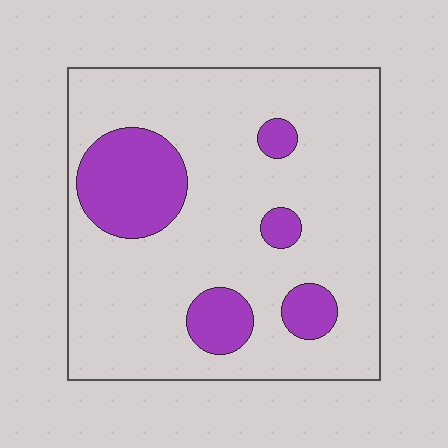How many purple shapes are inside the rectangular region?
5.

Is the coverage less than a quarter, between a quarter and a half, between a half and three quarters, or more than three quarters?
Less than a quarter.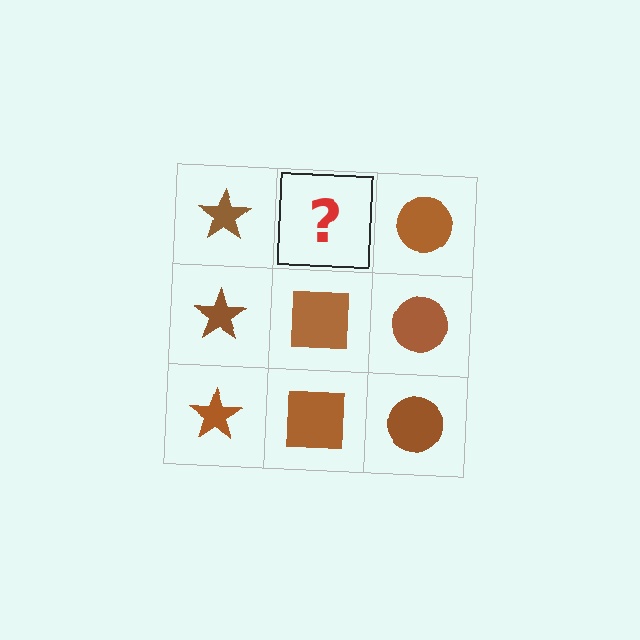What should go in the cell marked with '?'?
The missing cell should contain a brown square.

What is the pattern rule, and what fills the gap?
The rule is that each column has a consistent shape. The gap should be filled with a brown square.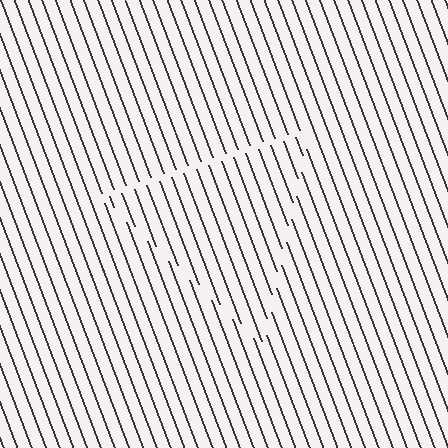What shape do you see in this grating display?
An illusory triangle. The interior of the shape contains the same grating, shifted by half a period — the contour is defined by the phase discontinuity where line-ends from the inner and outer gratings abut.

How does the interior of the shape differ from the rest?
The interior of the shape contains the same grating, shifted by half a period — the contour is defined by the phase discontinuity where line-ends from the inner and outer gratings abut.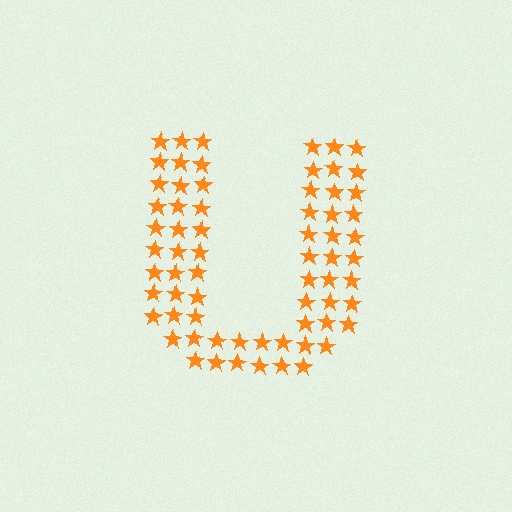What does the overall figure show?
The overall figure shows the letter U.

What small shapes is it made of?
It is made of small stars.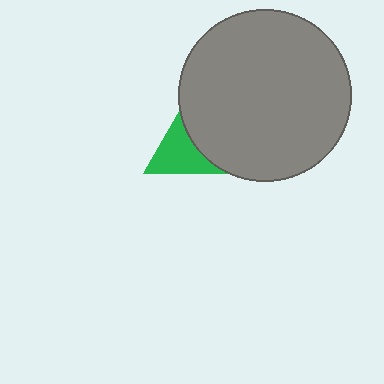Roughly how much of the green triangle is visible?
A small part of it is visible (roughly 43%).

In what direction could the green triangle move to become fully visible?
The green triangle could move left. That would shift it out from behind the gray circle entirely.